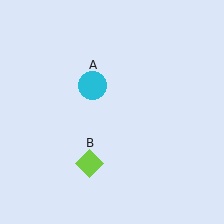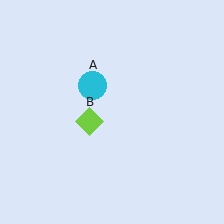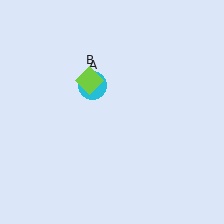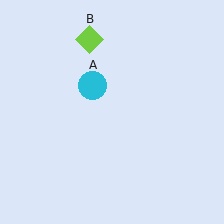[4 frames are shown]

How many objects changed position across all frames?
1 object changed position: lime diamond (object B).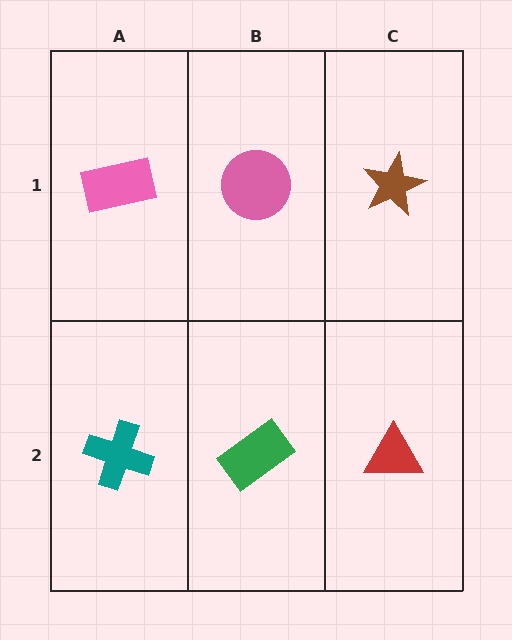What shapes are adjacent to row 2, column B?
A pink circle (row 1, column B), a teal cross (row 2, column A), a red triangle (row 2, column C).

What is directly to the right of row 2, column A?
A green rectangle.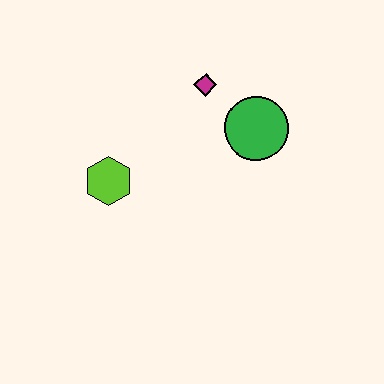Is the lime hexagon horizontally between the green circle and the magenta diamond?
No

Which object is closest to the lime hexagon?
The magenta diamond is closest to the lime hexagon.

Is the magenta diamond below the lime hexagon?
No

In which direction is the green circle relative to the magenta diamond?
The green circle is to the right of the magenta diamond.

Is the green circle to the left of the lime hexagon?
No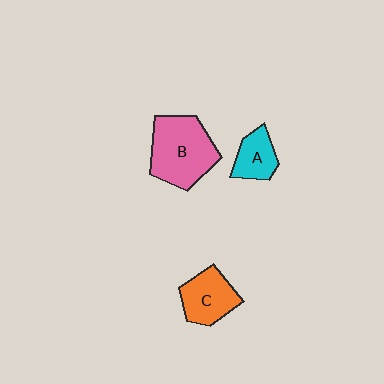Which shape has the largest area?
Shape B (pink).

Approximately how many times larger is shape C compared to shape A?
Approximately 1.4 times.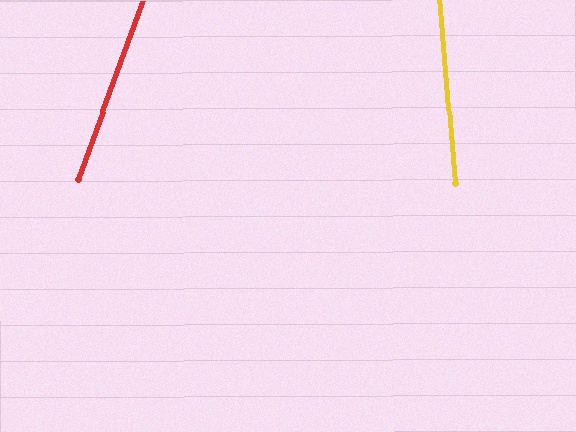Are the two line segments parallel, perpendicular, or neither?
Neither parallel nor perpendicular — they differ by about 25°.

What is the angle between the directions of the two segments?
Approximately 25 degrees.